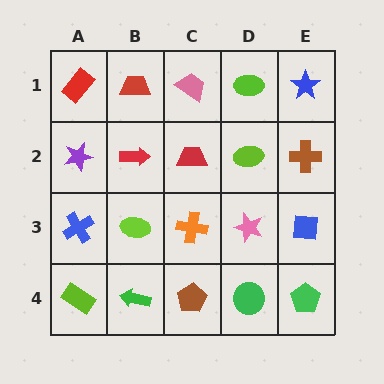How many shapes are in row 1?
5 shapes.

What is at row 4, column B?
A green arrow.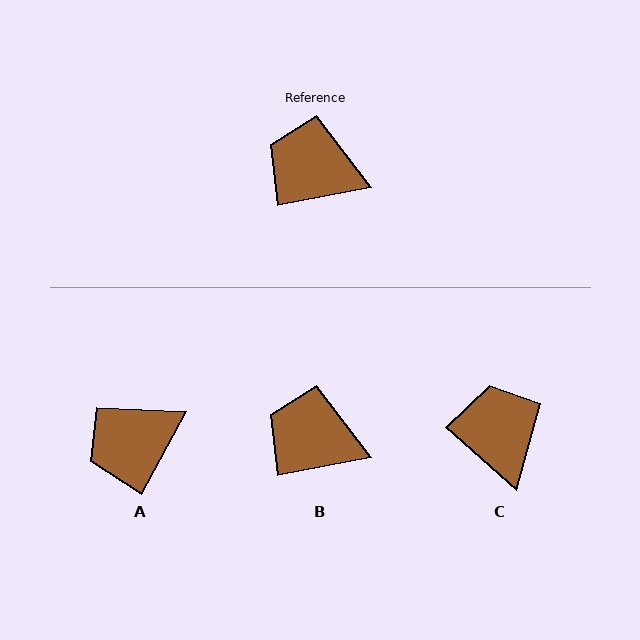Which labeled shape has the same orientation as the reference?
B.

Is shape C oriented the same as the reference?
No, it is off by about 53 degrees.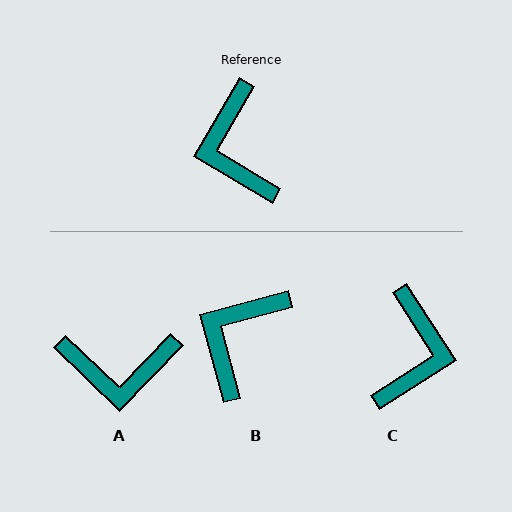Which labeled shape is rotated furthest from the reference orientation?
C, about 154 degrees away.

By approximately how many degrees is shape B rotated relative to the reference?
Approximately 44 degrees clockwise.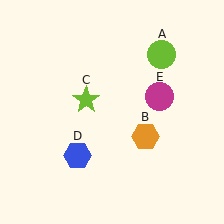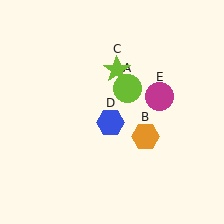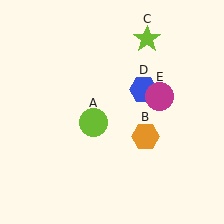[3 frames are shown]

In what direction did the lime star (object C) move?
The lime star (object C) moved up and to the right.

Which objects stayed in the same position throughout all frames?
Orange hexagon (object B) and magenta circle (object E) remained stationary.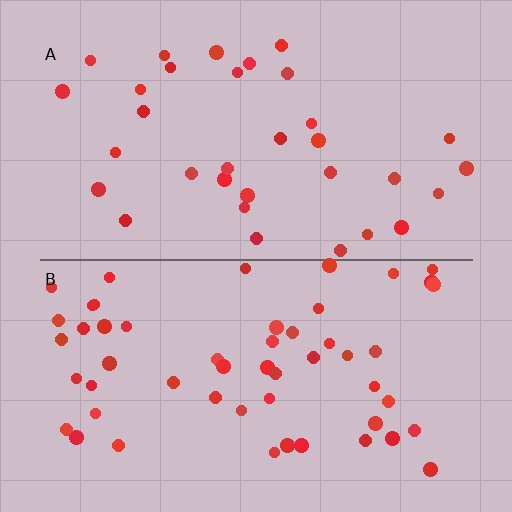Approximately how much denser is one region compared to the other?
Approximately 1.6× — region B over region A.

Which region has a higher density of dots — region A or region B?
B (the bottom).